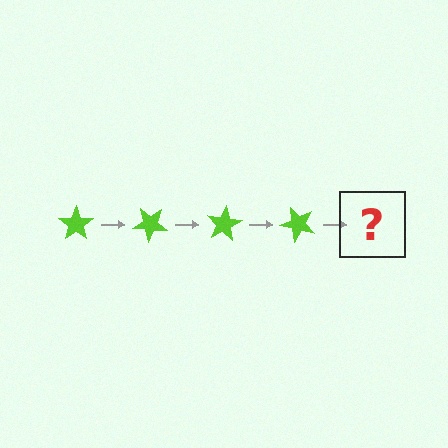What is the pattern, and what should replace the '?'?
The pattern is that the star rotates 40 degrees each step. The '?' should be a lime star rotated 160 degrees.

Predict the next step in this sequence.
The next step is a lime star rotated 160 degrees.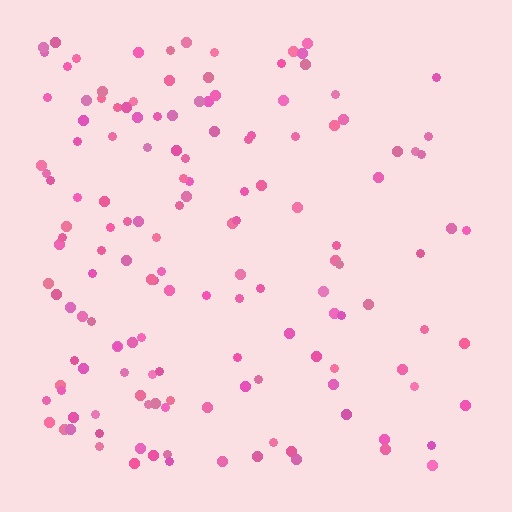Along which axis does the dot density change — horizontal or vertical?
Horizontal.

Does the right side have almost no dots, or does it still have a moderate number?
Still a moderate number, just noticeably fewer than the left.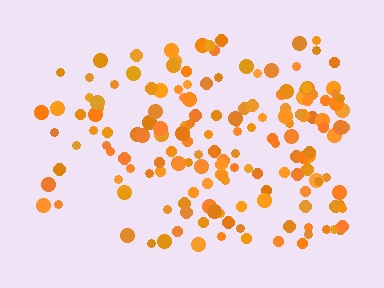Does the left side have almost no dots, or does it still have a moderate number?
Still a moderate number, just noticeably fewer than the right.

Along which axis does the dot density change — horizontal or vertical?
Horizontal.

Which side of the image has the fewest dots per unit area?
The left.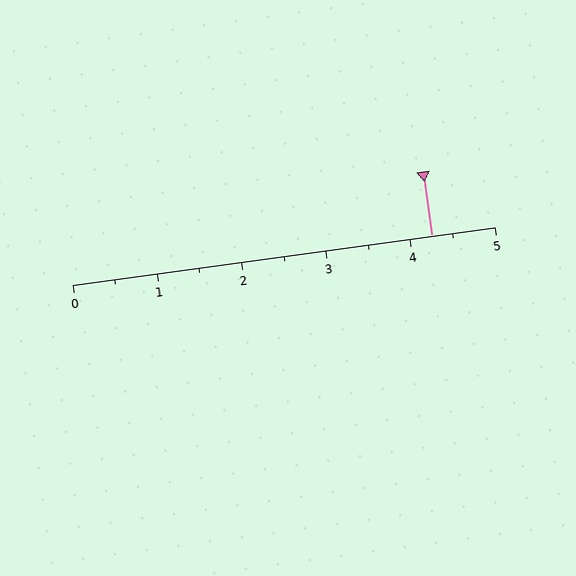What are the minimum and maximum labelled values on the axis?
The axis runs from 0 to 5.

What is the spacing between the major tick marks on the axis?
The major ticks are spaced 1 apart.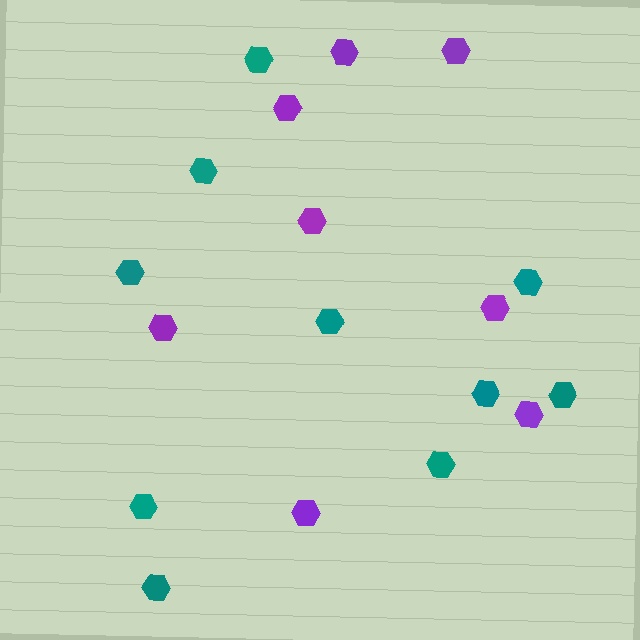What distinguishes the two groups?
There are 2 groups: one group of teal hexagons (10) and one group of purple hexagons (8).